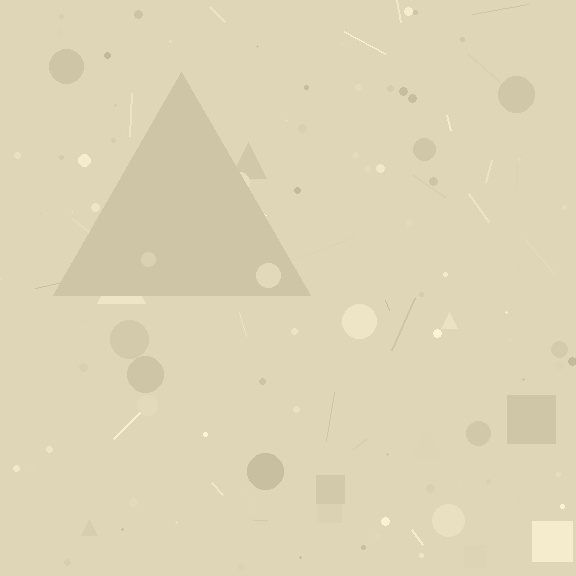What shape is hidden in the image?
A triangle is hidden in the image.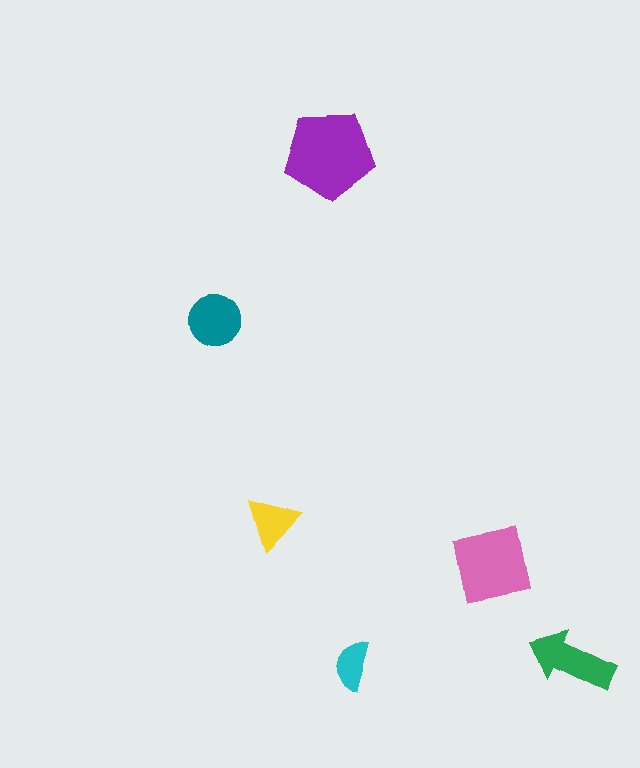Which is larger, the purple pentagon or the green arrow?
The purple pentagon.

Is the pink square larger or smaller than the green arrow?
Larger.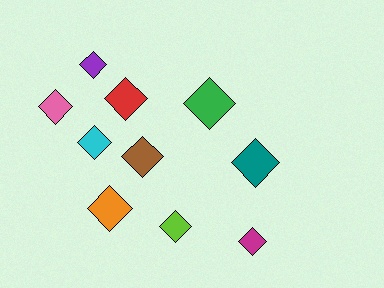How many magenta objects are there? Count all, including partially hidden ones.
There is 1 magenta object.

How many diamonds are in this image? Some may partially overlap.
There are 10 diamonds.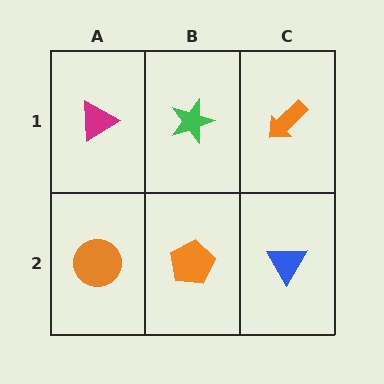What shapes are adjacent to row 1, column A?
An orange circle (row 2, column A), a green star (row 1, column B).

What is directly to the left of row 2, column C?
An orange pentagon.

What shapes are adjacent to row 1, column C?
A blue triangle (row 2, column C), a green star (row 1, column B).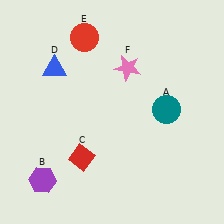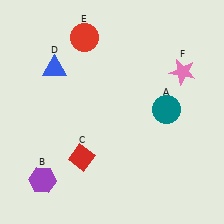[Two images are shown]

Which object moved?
The pink star (F) moved right.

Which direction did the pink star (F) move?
The pink star (F) moved right.